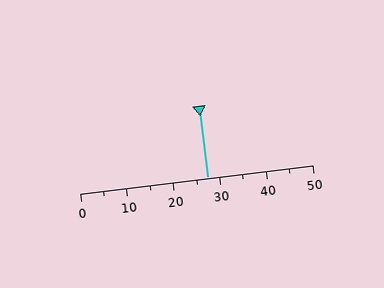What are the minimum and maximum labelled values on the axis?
The axis runs from 0 to 50.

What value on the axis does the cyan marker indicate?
The marker indicates approximately 27.5.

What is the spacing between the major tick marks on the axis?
The major ticks are spaced 10 apart.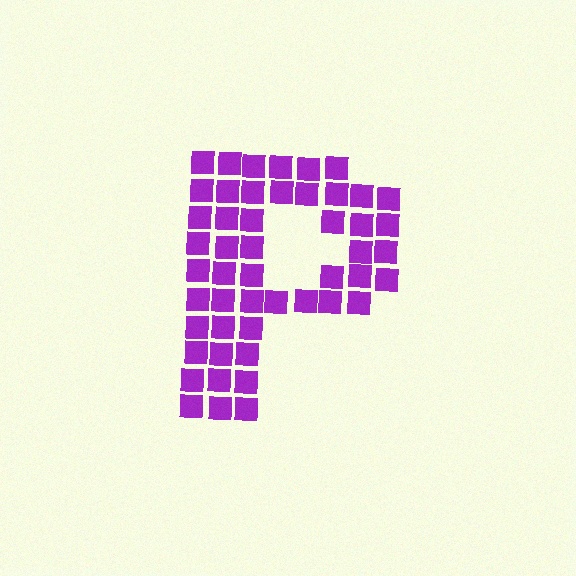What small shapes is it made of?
It is made of small squares.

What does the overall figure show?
The overall figure shows the letter P.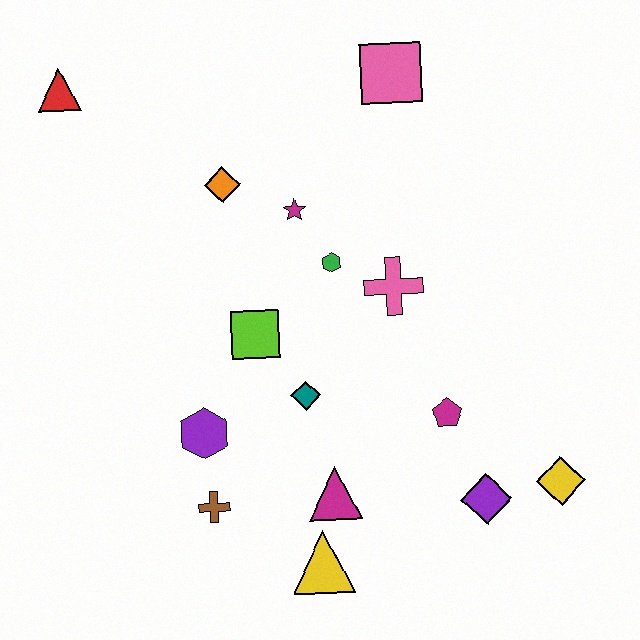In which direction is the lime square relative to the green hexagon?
The lime square is to the left of the green hexagon.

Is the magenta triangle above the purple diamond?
Yes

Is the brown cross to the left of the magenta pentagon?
Yes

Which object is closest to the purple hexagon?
The brown cross is closest to the purple hexagon.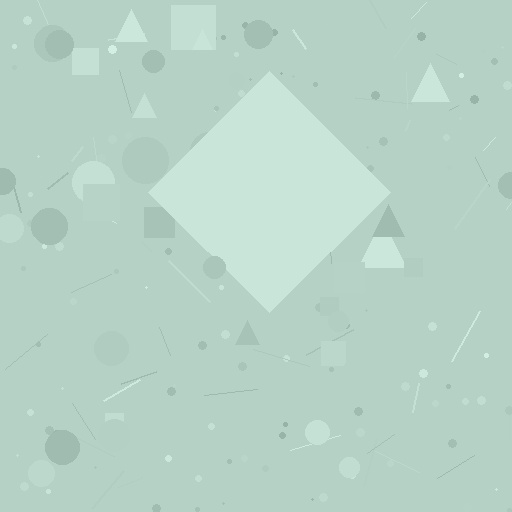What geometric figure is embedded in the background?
A diamond is embedded in the background.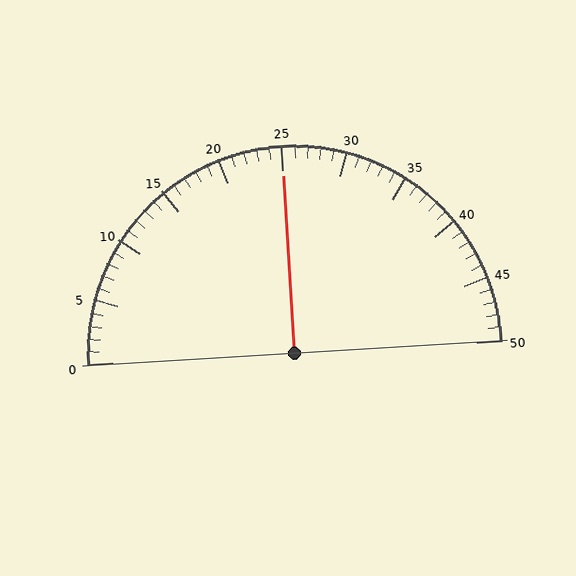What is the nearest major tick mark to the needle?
The nearest major tick mark is 25.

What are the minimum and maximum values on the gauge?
The gauge ranges from 0 to 50.